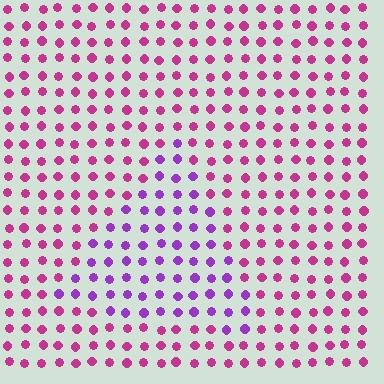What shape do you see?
I see a triangle.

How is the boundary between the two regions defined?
The boundary is defined purely by a slight shift in hue (about 39 degrees). Spacing, size, and orientation are identical on both sides.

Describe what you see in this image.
The image is filled with small magenta elements in a uniform arrangement. A triangle-shaped region is visible where the elements are tinted to a slightly different hue, forming a subtle color boundary.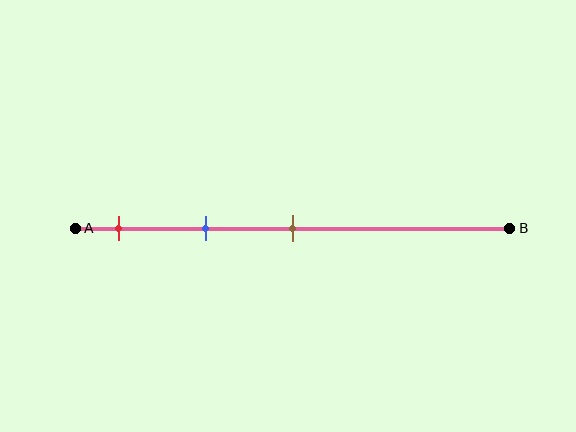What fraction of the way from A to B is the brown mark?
The brown mark is approximately 50% (0.5) of the way from A to B.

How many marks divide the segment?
There are 3 marks dividing the segment.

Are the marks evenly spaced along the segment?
Yes, the marks are approximately evenly spaced.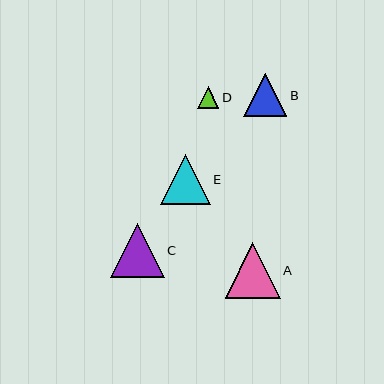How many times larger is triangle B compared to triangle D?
Triangle B is approximately 2.0 times the size of triangle D.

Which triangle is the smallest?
Triangle D is the smallest with a size of approximately 21 pixels.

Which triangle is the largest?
Triangle A is the largest with a size of approximately 55 pixels.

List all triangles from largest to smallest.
From largest to smallest: A, C, E, B, D.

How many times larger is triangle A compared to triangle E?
Triangle A is approximately 1.1 times the size of triangle E.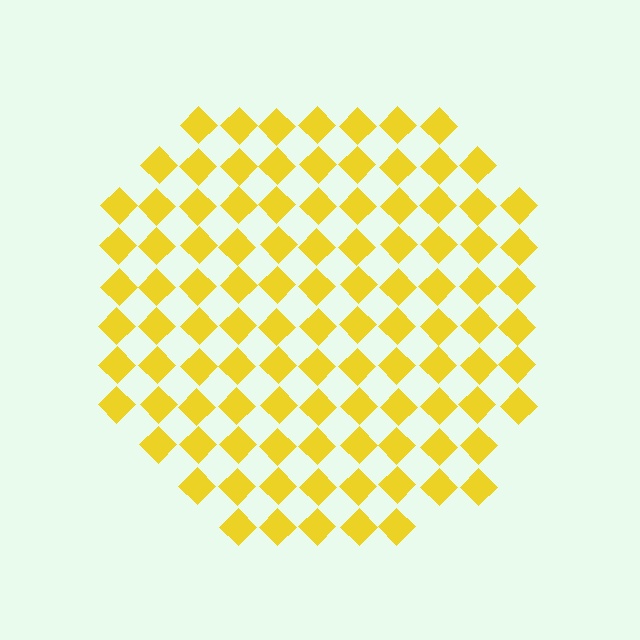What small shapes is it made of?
It is made of small diamonds.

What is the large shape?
The large shape is a circle.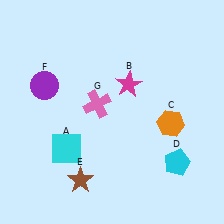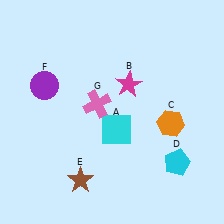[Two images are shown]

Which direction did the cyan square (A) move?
The cyan square (A) moved right.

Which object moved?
The cyan square (A) moved right.